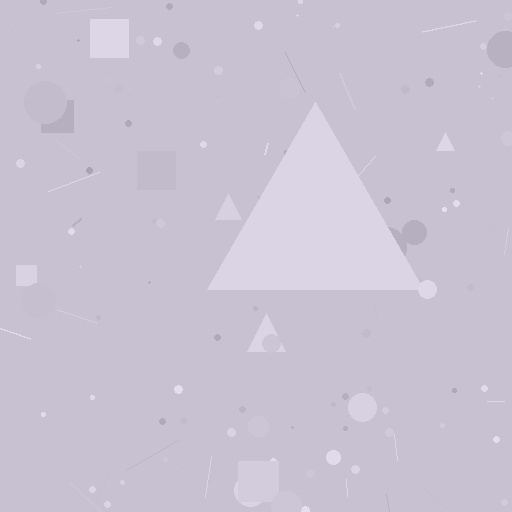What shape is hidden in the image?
A triangle is hidden in the image.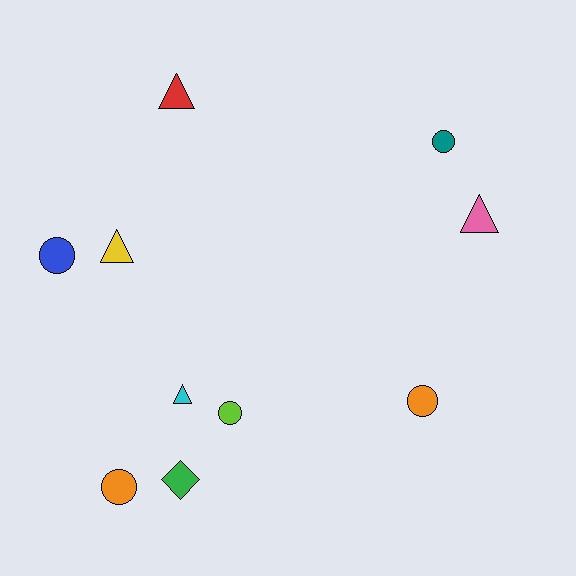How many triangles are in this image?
There are 4 triangles.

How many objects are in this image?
There are 10 objects.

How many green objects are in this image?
There is 1 green object.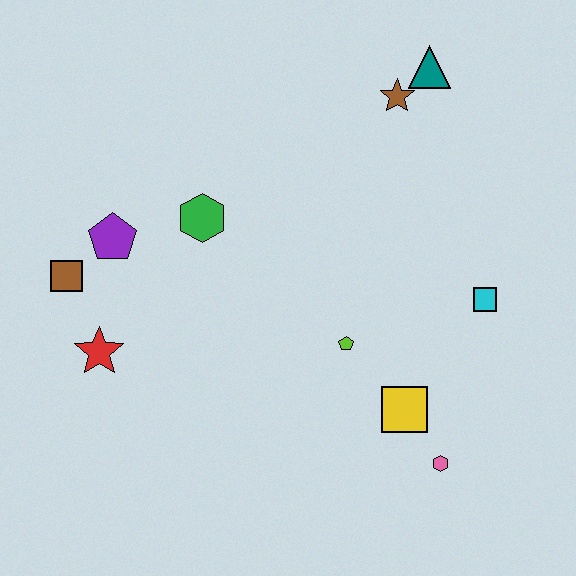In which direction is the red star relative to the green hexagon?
The red star is below the green hexagon.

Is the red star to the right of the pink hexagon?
No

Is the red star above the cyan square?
No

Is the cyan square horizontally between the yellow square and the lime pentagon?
No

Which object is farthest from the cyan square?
The brown square is farthest from the cyan square.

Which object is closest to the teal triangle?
The brown star is closest to the teal triangle.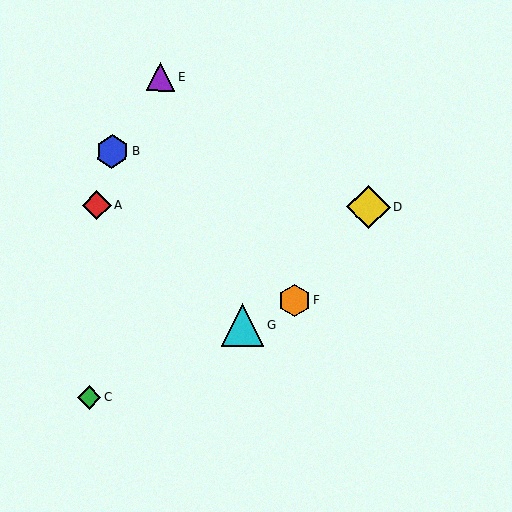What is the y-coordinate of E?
Object E is at y≈76.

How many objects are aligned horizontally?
2 objects (A, D) are aligned horizontally.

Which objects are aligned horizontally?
Objects A, D are aligned horizontally.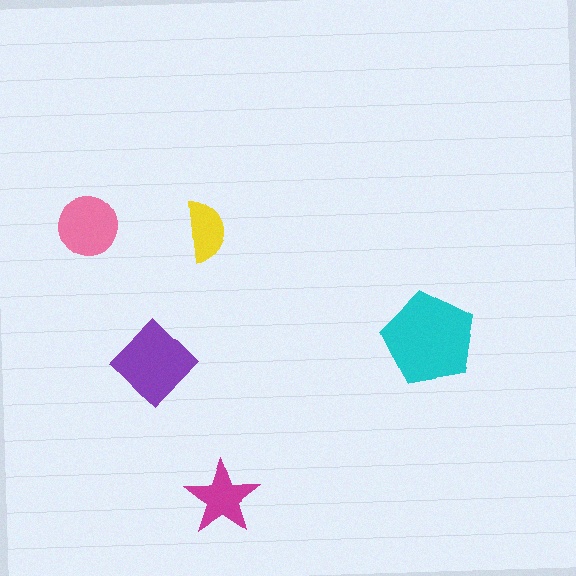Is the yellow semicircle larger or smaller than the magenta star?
Smaller.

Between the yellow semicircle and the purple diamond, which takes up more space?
The purple diamond.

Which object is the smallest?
The yellow semicircle.